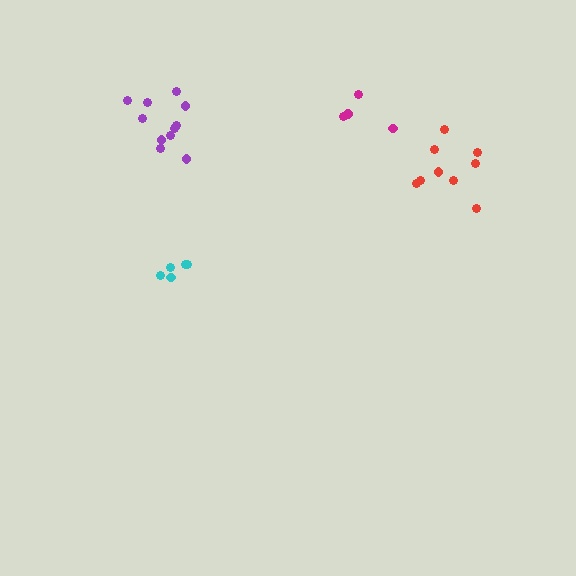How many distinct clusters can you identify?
There are 4 distinct clusters.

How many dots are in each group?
Group 1: 5 dots, Group 2: 11 dots, Group 3: 5 dots, Group 4: 9 dots (30 total).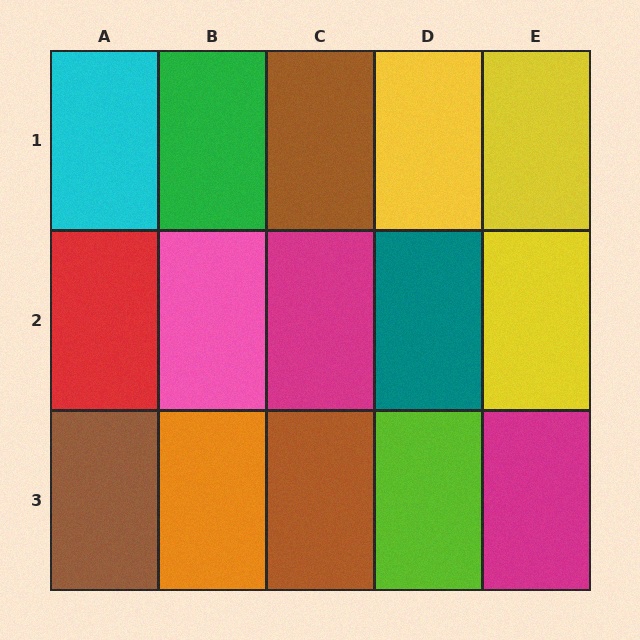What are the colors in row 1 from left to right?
Cyan, green, brown, yellow, yellow.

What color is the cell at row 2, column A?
Red.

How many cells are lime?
1 cell is lime.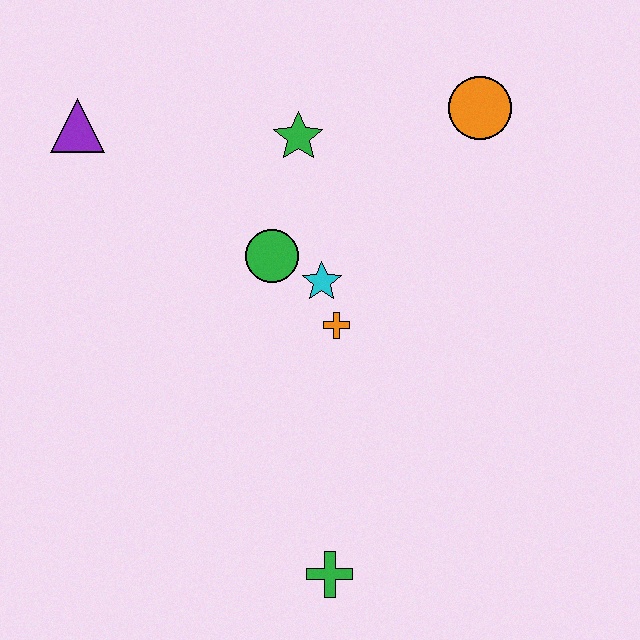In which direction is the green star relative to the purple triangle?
The green star is to the right of the purple triangle.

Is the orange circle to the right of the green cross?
Yes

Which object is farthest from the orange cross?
The purple triangle is farthest from the orange cross.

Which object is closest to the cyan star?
The orange cross is closest to the cyan star.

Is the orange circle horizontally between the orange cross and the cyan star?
No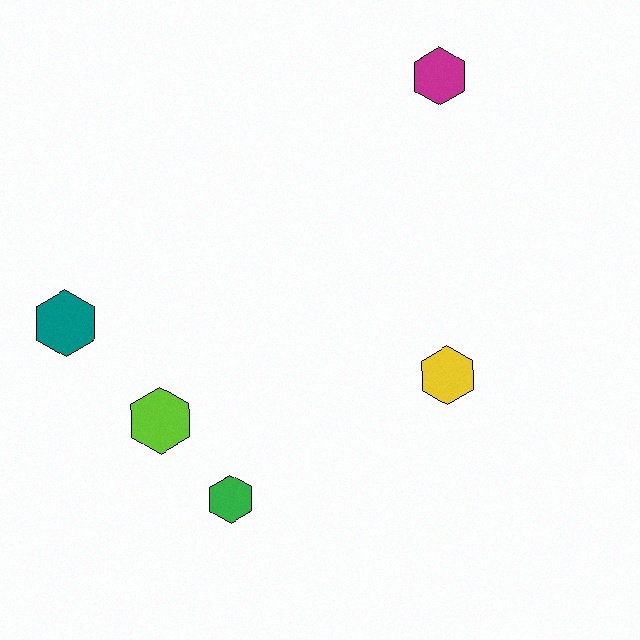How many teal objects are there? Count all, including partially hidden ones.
There is 1 teal object.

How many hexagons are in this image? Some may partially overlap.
There are 5 hexagons.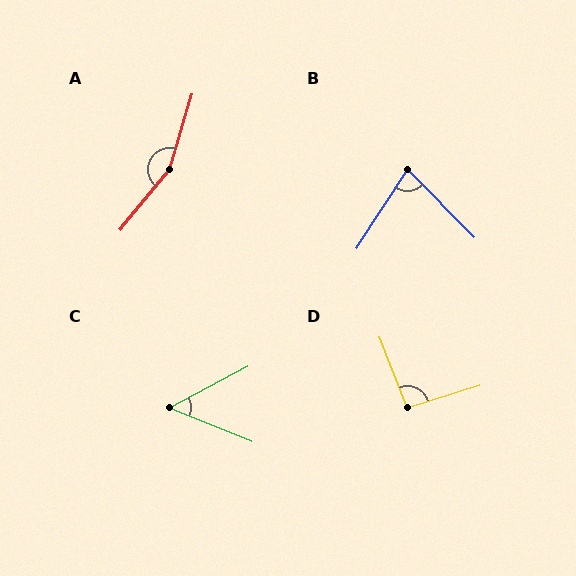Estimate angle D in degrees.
Approximately 94 degrees.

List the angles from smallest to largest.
C (50°), B (77°), D (94°), A (157°).